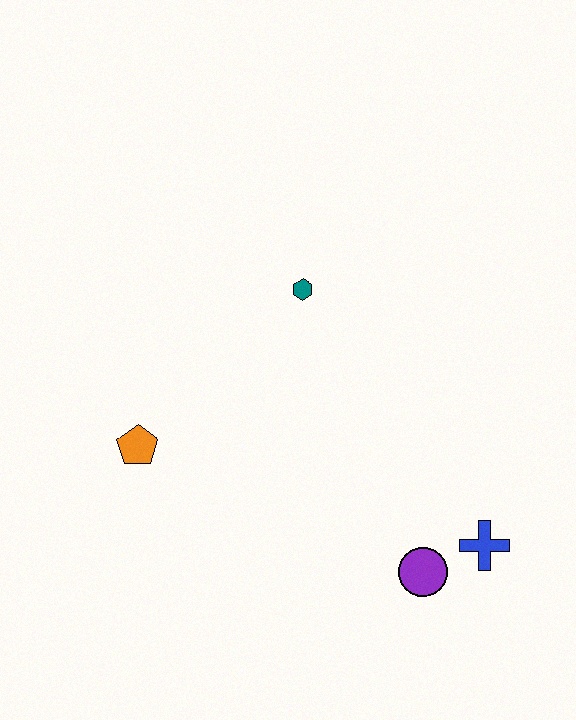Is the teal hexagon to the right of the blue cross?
No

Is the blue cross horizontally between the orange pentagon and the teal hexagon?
No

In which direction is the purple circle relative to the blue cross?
The purple circle is to the left of the blue cross.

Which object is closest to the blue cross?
The purple circle is closest to the blue cross.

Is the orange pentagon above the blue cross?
Yes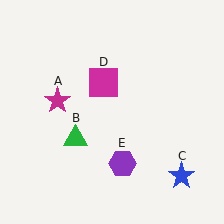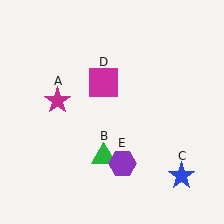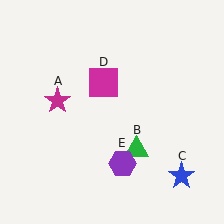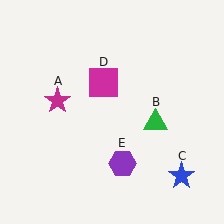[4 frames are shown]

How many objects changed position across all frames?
1 object changed position: green triangle (object B).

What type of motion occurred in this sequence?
The green triangle (object B) rotated counterclockwise around the center of the scene.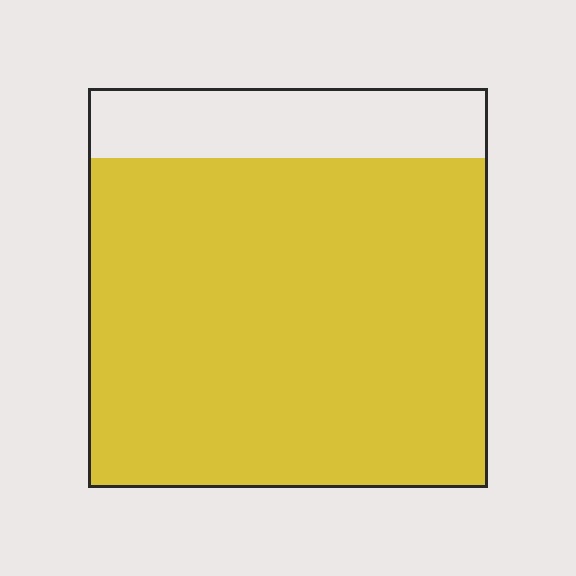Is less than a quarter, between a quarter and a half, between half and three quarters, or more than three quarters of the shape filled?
More than three quarters.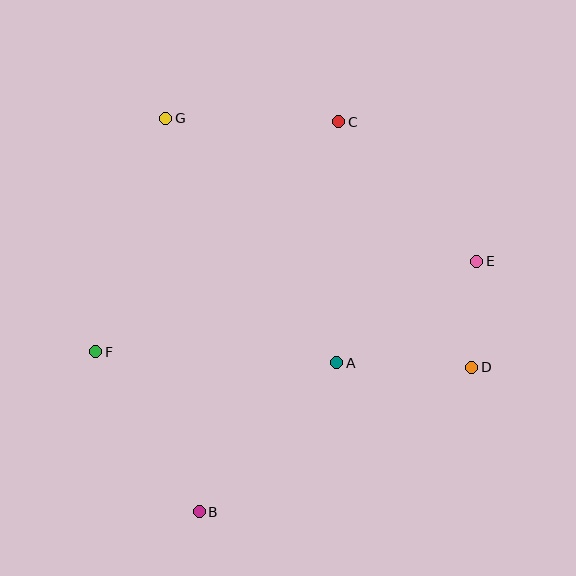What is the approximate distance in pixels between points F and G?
The distance between F and G is approximately 244 pixels.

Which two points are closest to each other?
Points D and E are closest to each other.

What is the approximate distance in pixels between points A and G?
The distance between A and G is approximately 299 pixels.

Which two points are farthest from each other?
Points B and C are farthest from each other.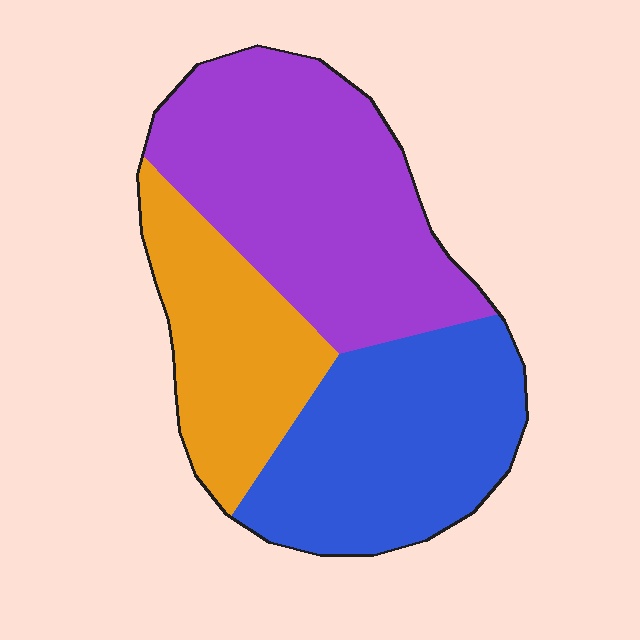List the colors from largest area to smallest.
From largest to smallest: purple, blue, orange.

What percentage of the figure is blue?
Blue takes up about one third (1/3) of the figure.